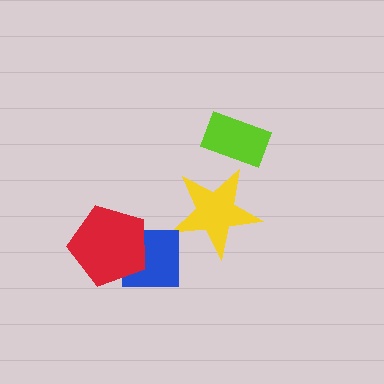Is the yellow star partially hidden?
No, no other shape covers it.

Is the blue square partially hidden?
Yes, it is partially covered by another shape.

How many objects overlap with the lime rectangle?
0 objects overlap with the lime rectangle.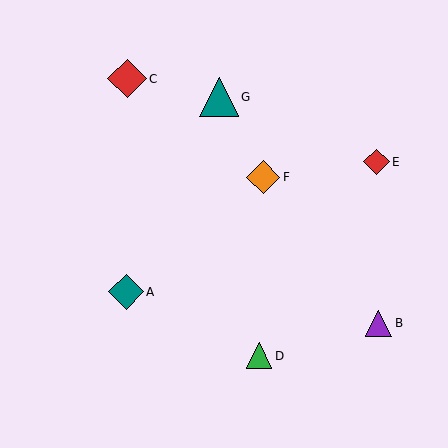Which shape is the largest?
The red diamond (labeled C) is the largest.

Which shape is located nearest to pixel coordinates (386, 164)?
The red diamond (labeled E) at (376, 162) is nearest to that location.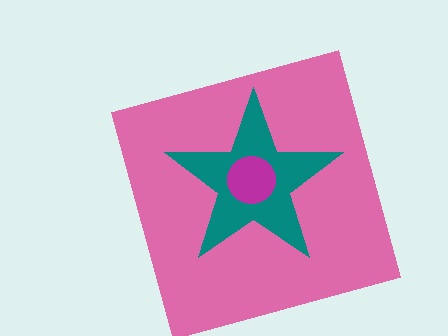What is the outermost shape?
The pink square.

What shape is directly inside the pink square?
The teal star.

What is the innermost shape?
The magenta circle.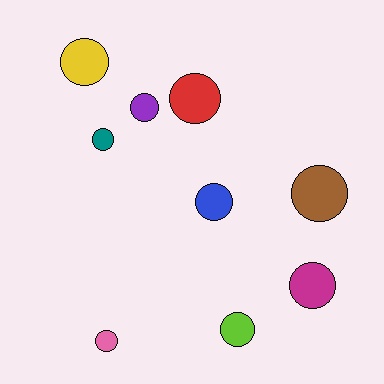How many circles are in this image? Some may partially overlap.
There are 9 circles.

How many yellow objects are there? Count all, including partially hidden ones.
There is 1 yellow object.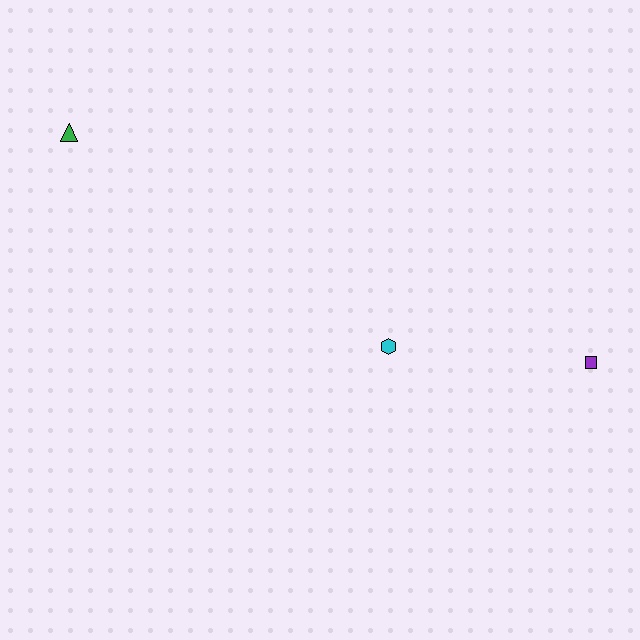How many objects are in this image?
There are 3 objects.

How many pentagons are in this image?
There are no pentagons.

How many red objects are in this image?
There are no red objects.